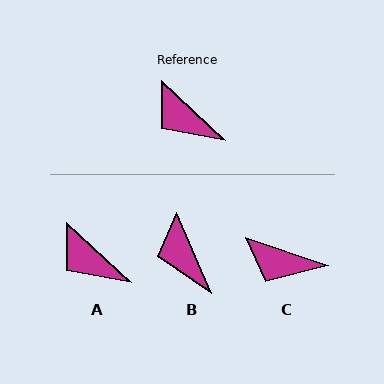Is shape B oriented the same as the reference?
No, it is off by about 24 degrees.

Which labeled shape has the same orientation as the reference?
A.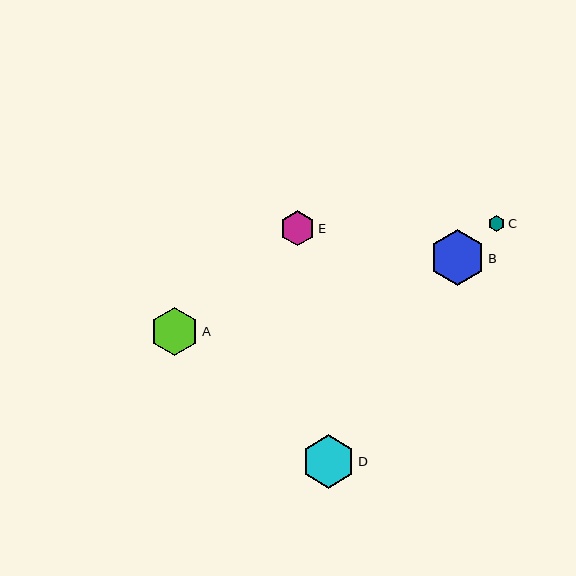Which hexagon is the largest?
Hexagon B is the largest with a size of approximately 55 pixels.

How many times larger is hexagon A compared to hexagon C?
Hexagon A is approximately 3.0 times the size of hexagon C.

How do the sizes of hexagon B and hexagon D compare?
Hexagon B and hexagon D are approximately the same size.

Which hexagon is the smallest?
Hexagon C is the smallest with a size of approximately 16 pixels.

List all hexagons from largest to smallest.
From largest to smallest: B, D, A, E, C.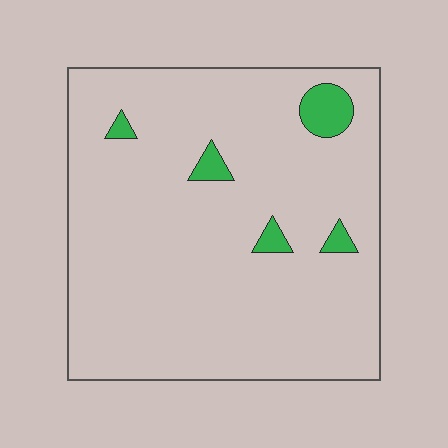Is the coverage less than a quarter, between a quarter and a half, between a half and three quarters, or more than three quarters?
Less than a quarter.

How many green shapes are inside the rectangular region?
5.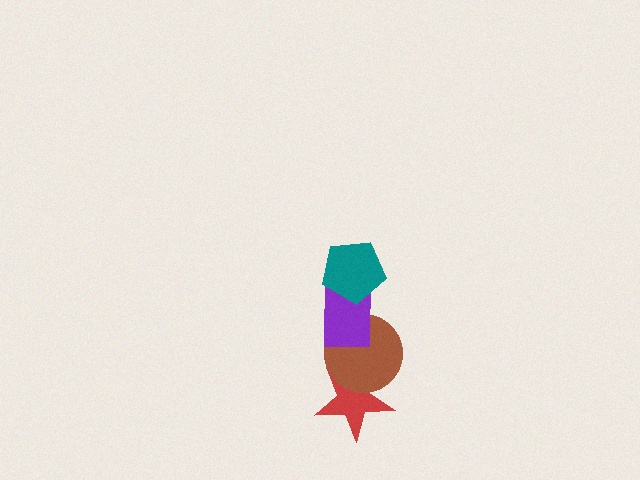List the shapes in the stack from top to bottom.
From top to bottom: the teal pentagon, the purple rectangle, the brown circle, the red star.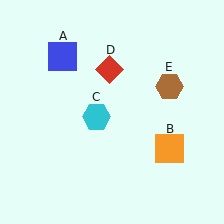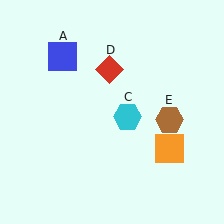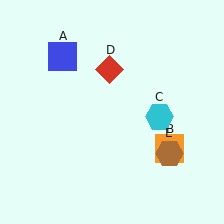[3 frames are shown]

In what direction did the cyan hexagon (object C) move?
The cyan hexagon (object C) moved right.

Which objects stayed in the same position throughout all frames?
Blue square (object A) and orange square (object B) and red diamond (object D) remained stationary.